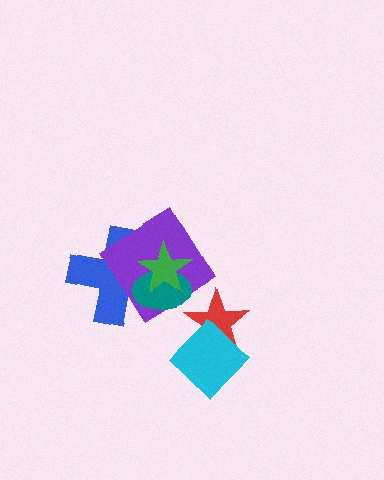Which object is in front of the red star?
The cyan diamond is in front of the red star.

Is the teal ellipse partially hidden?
Yes, it is partially covered by another shape.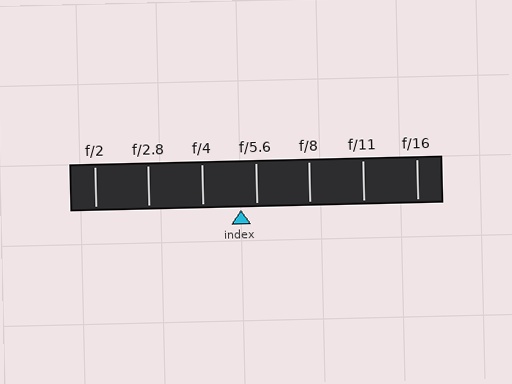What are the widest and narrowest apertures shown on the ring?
The widest aperture shown is f/2 and the narrowest is f/16.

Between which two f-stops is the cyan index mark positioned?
The index mark is between f/4 and f/5.6.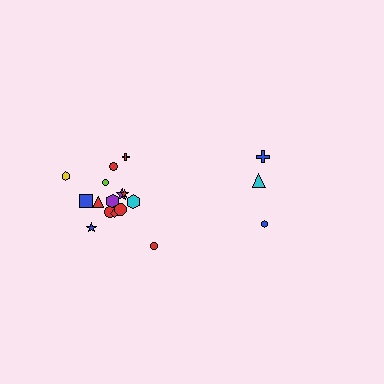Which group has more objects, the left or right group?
The left group.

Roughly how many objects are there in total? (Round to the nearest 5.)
Roughly 20 objects in total.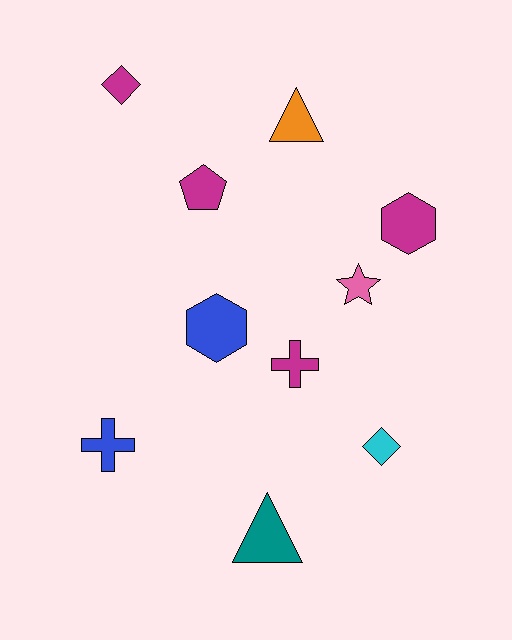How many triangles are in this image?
There are 2 triangles.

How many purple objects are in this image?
There are no purple objects.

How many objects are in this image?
There are 10 objects.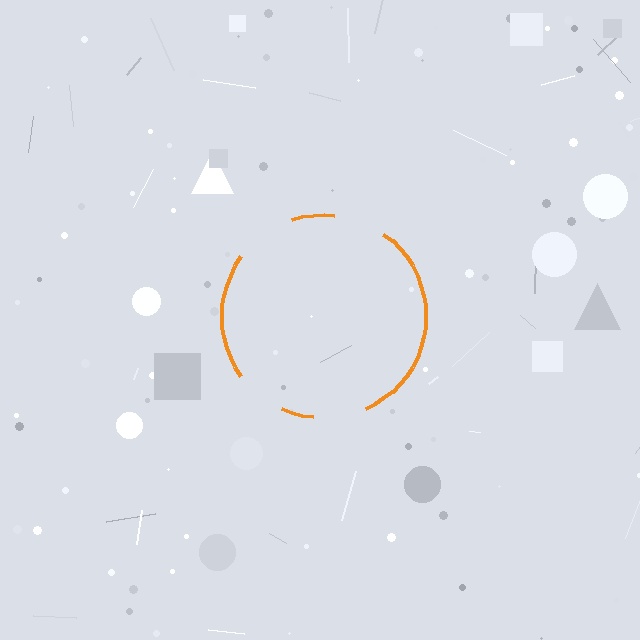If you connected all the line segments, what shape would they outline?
They would outline a circle.